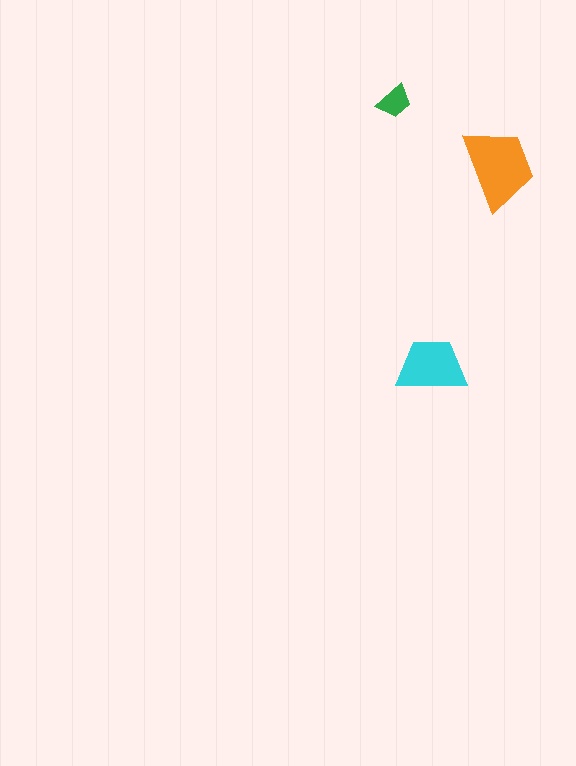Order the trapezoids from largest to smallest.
the orange one, the cyan one, the green one.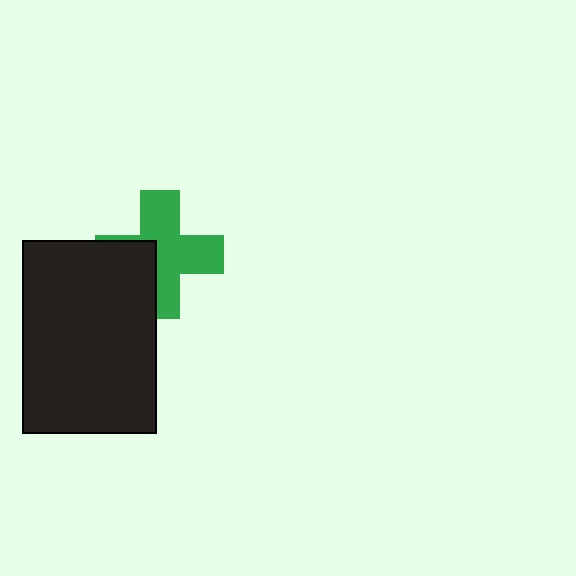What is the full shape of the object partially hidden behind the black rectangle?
The partially hidden object is a green cross.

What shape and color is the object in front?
The object in front is a black rectangle.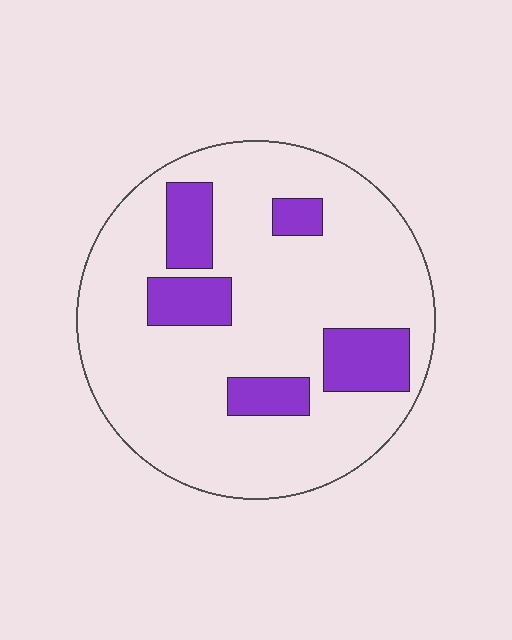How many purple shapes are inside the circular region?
5.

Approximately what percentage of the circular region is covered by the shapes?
Approximately 20%.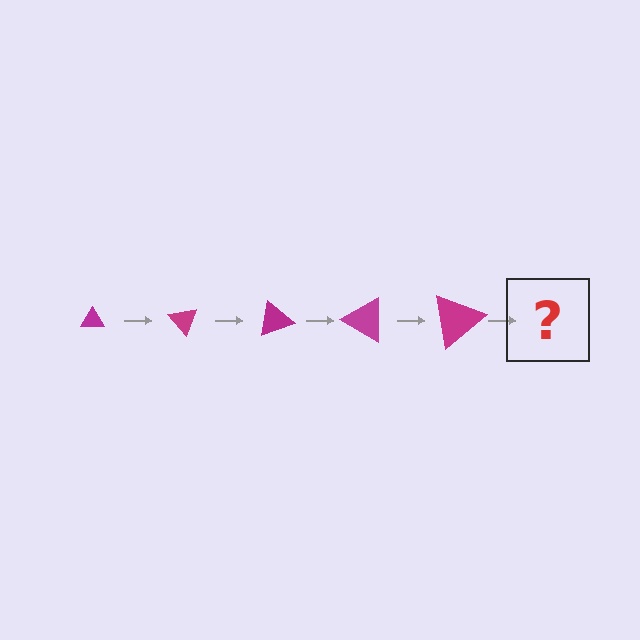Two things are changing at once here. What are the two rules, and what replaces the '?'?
The two rules are that the triangle grows larger each step and it rotates 50 degrees each step. The '?' should be a triangle, larger than the previous one and rotated 250 degrees from the start.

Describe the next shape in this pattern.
It should be a triangle, larger than the previous one and rotated 250 degrees from the start.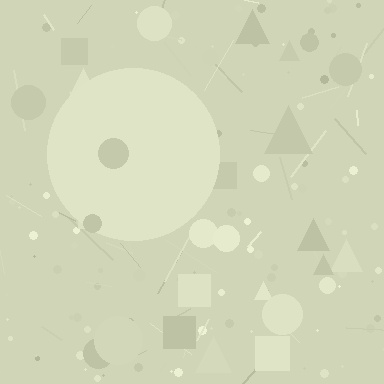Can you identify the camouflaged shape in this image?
The camouflaged shape is a circle.